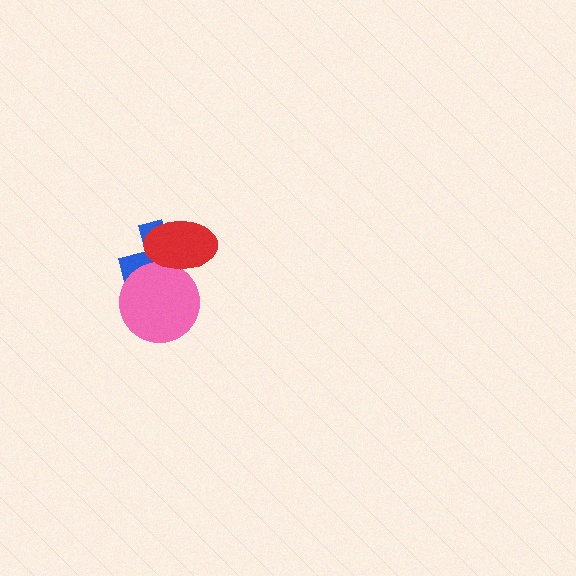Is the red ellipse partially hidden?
No, no other shape covers it.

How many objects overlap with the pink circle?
2 objects overlap with the pink circle.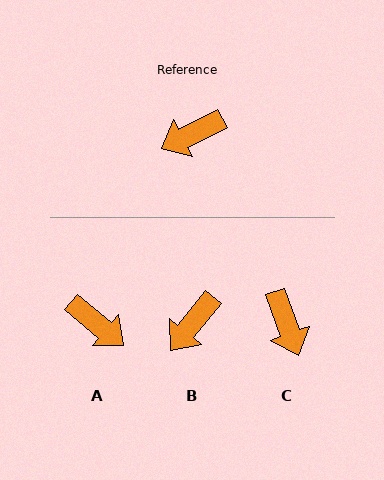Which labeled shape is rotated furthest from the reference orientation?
A, about 114 degrees away.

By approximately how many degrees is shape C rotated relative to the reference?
Approximately 83 degrees counter-clockwise.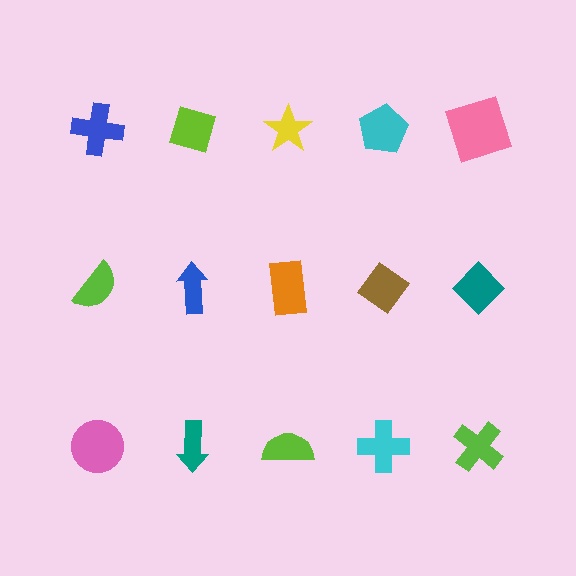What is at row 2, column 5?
A teal diamond.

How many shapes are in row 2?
5 shapes.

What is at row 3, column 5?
A lime cross.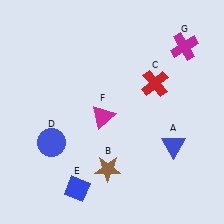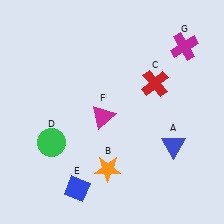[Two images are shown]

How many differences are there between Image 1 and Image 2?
There are 2 differences between the two images.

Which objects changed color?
B changed from brown to orange. D changed from blue to green.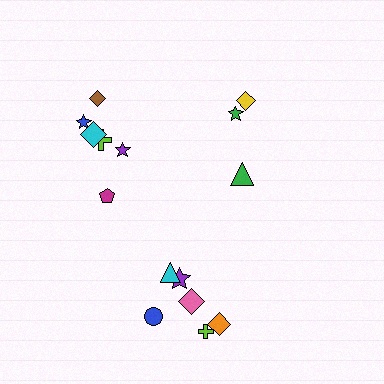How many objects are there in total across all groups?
There are 15 objects.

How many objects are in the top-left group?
There are 6 objects.